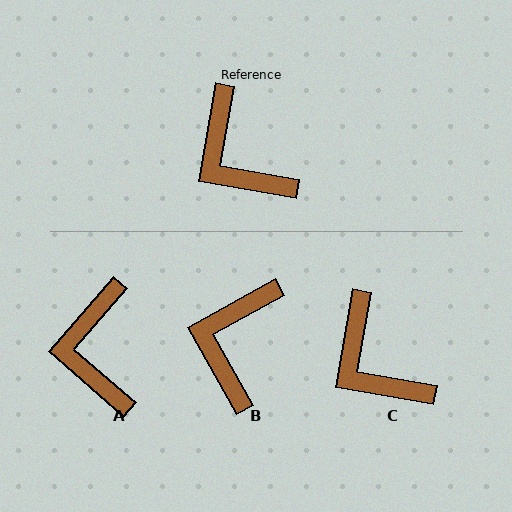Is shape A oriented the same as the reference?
No, it is off by about 31 degrees.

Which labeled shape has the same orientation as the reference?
C.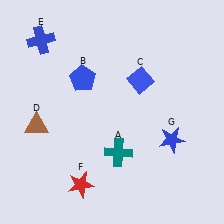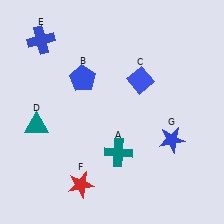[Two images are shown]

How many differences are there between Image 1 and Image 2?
There is 1 difference between the two images.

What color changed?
The triangle (D) changed from brown in Image 1 to teal in Image 2.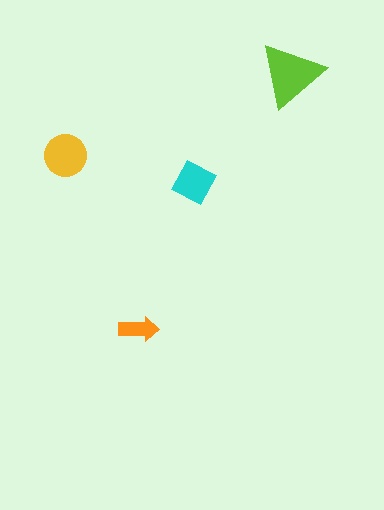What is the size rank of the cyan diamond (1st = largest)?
3rd.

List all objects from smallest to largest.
The orange arrow, the cyan diamond, the yellow circle, the lime triangle.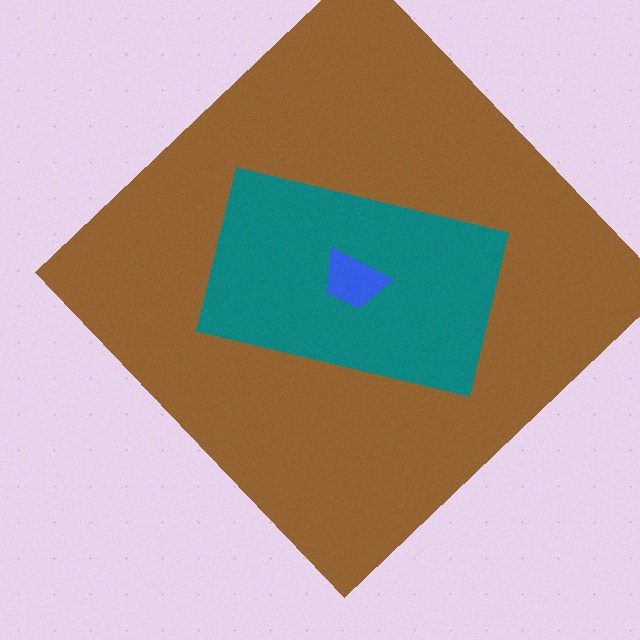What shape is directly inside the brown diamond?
The teal rectangle.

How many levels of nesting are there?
3.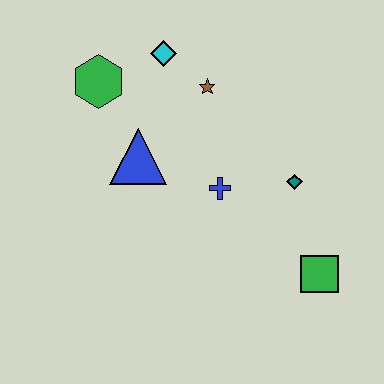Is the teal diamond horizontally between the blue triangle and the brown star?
No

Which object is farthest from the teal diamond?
The green hexagon is farthest from the teal diamond.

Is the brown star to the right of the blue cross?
No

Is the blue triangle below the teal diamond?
No